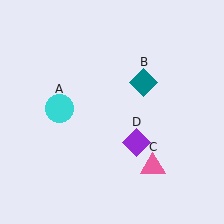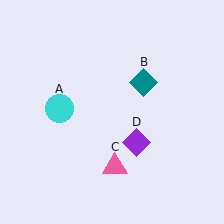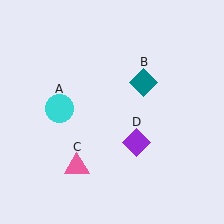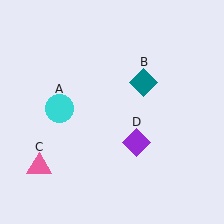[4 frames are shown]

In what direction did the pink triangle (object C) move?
The pink triangle (object C) moved left.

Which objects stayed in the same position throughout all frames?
Cyan circle (object A) and teal diamond (object B) and purple diamond (object D) remained stationary.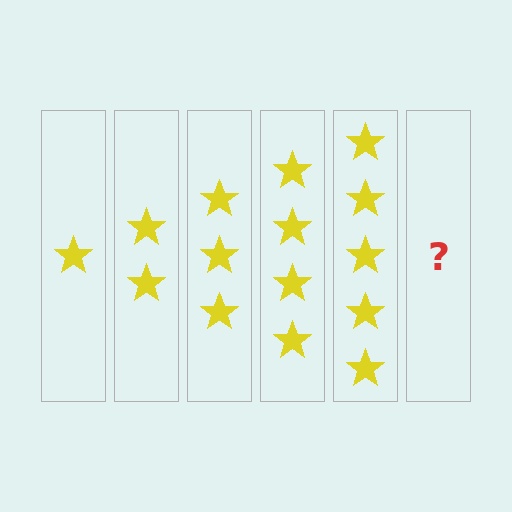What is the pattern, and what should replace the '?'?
The pattern is that each step adds one more star. The '?' should be 6 stars.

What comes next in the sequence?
The next element should be 6 stars.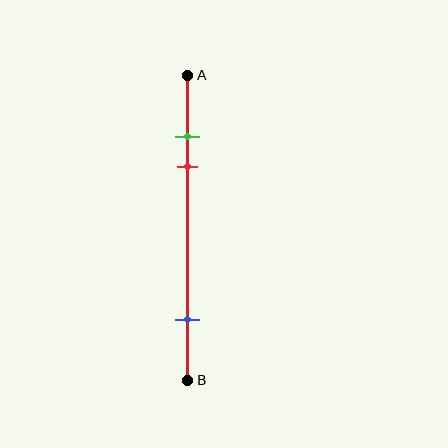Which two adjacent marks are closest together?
The green and red marks are the closest adjacent pair.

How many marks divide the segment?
There are 3 marks dividing the segment.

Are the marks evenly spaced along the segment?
No, the marks are not evenly spaced.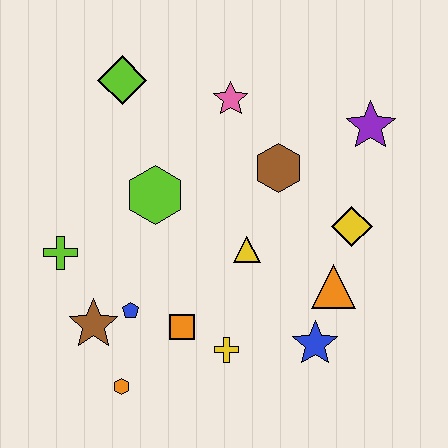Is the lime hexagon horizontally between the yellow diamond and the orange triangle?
No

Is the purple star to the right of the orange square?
Yes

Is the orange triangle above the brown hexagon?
No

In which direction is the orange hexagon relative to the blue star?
The orange hexagon is to the left of the blue star.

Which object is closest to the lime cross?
The brown star is closest to the lime cross.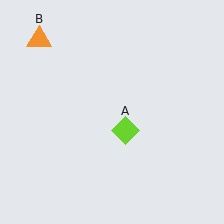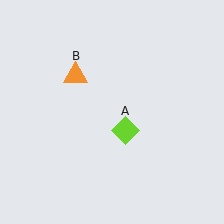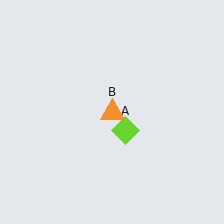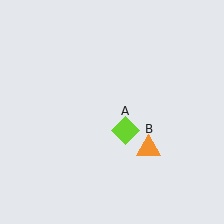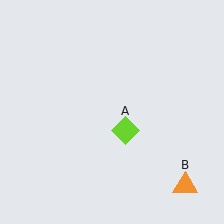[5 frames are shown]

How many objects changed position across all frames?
1 object changed position: orange triangle (object B).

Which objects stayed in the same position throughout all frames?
Lime diamond (object A) remained stationary.